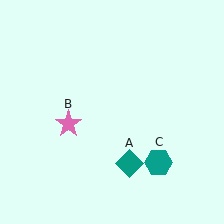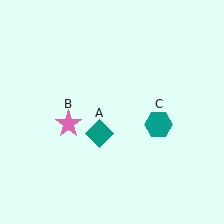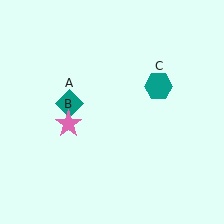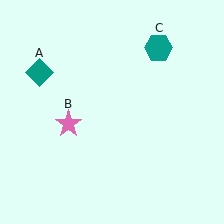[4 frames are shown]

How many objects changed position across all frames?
2 objects changed position: teal diamond (object A), teal hexagon (object C).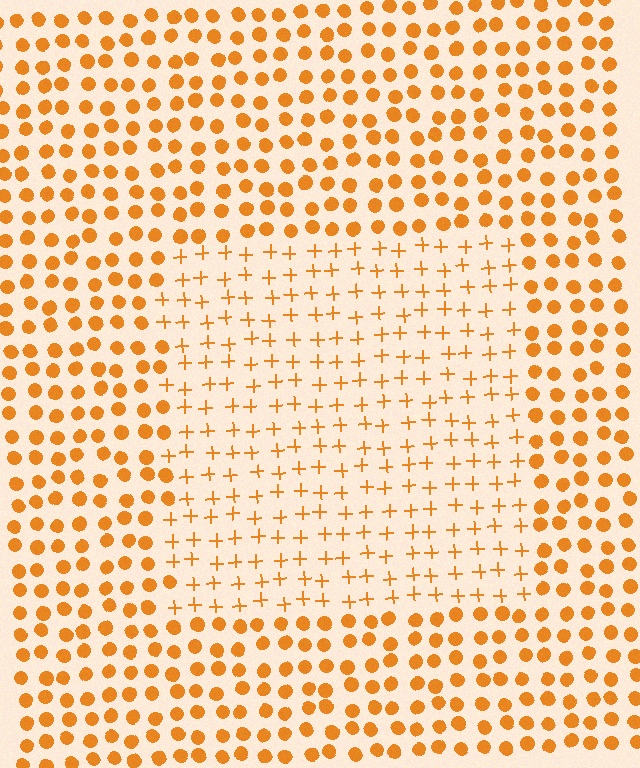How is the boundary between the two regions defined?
The boundary is defined by a change in element shape: plus signs inside vs. circles outside. All elements share the same color and spacing.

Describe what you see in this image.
The image is filled with small orange elements arranged in a uniform grid. A rectangle-shaped region contains plus signs, while the surrounding area contains circles. The boundary is defined purely by the change in element shape.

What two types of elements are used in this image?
The image uses plus signs inside the rectangle region and circles outside it.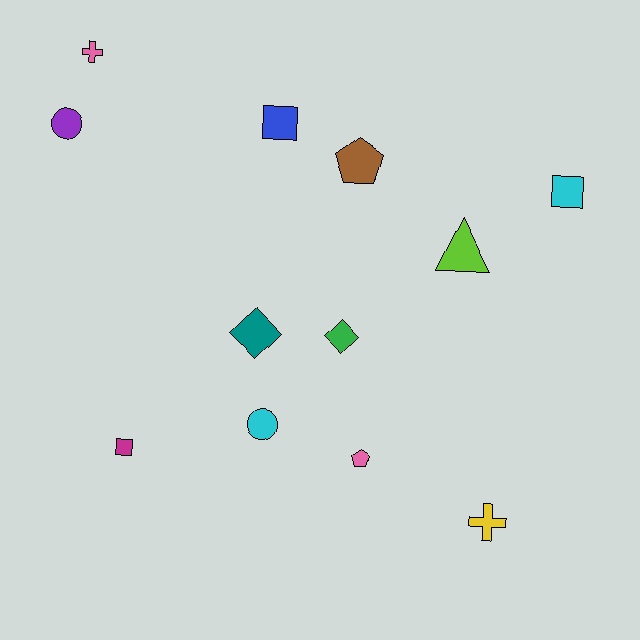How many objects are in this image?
There are 12 objects.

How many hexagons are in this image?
There are no hexagons.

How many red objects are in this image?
There are no red objects.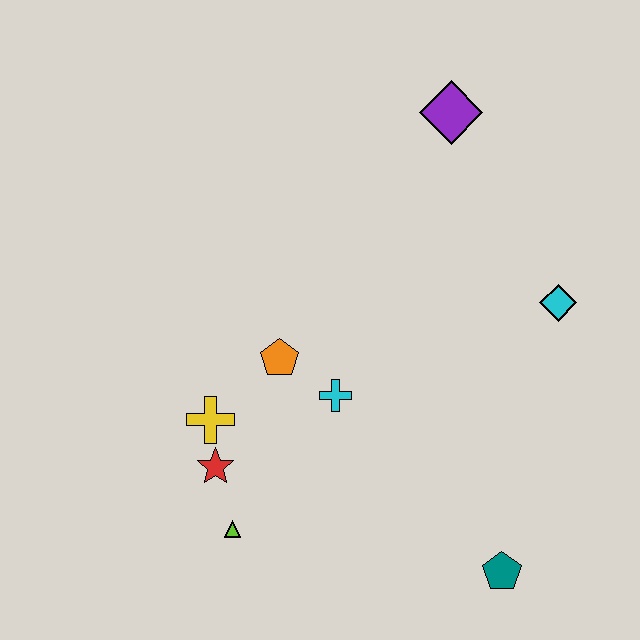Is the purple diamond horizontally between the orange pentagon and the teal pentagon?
Yes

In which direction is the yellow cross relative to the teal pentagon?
The yellow cross is to the left of the teal pentagon.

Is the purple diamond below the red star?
No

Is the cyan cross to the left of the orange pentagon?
No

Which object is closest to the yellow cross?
The red star is closest to the yellow cross.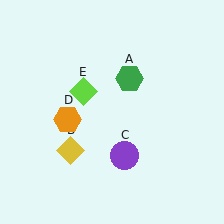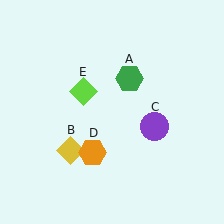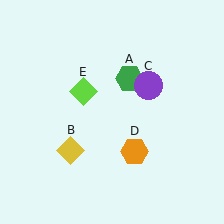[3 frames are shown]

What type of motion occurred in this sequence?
The purple circle (object C), orange hexagon (object D) rotated counterclockwise around the center of the scene.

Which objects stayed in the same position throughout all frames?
Green hexagon (object A) and yellow diamond (object B) and lime diamond (object E) remained stationary.